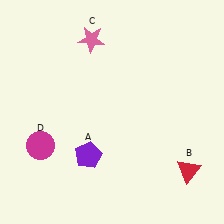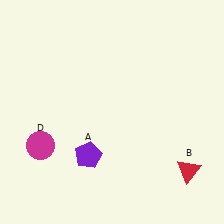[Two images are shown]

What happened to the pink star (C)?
The pink star (C) was removed in Image 2. It was in the top-left area of Image 1.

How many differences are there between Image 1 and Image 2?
There is 1 difference between the two images.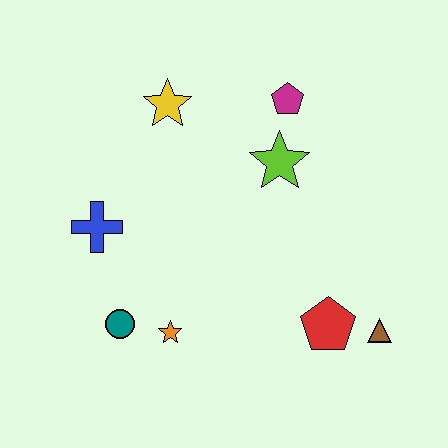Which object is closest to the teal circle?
The orange star is closest to the teal circle.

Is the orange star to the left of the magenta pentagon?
Yes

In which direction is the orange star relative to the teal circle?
The orange star is to the right of the teal circle.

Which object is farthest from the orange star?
The magenta pentagon is farthest from the orange star.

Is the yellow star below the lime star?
No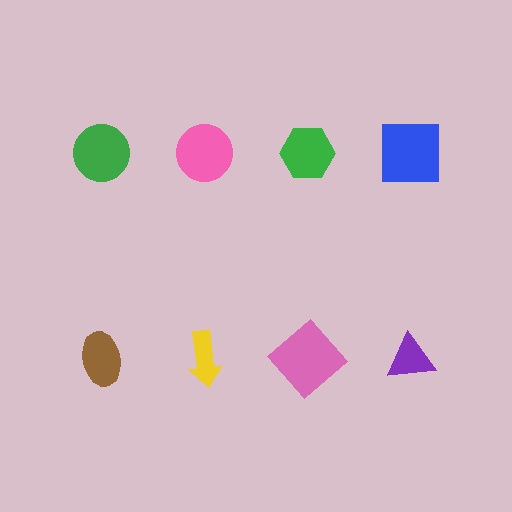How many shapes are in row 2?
4 shapes.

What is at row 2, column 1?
A brown ellipse.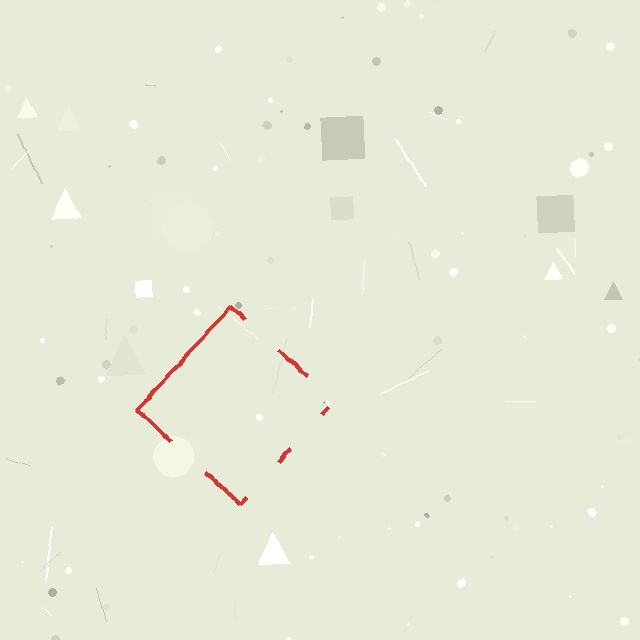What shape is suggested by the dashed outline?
The dashed outline suggests a diamond.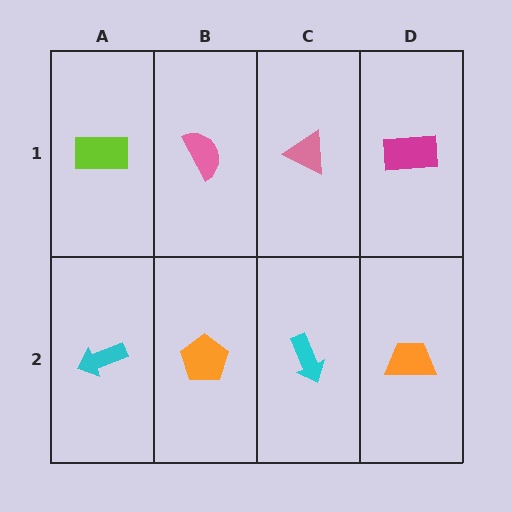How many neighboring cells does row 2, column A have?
2.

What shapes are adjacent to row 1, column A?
A cyan arrow (row 2, column A), a pink semicircle (row 1, column B).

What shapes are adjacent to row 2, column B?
A pink semicircle (row 1, column B), a cyan arrow (row 2, column A), a cyan arrow (row 2, column C).